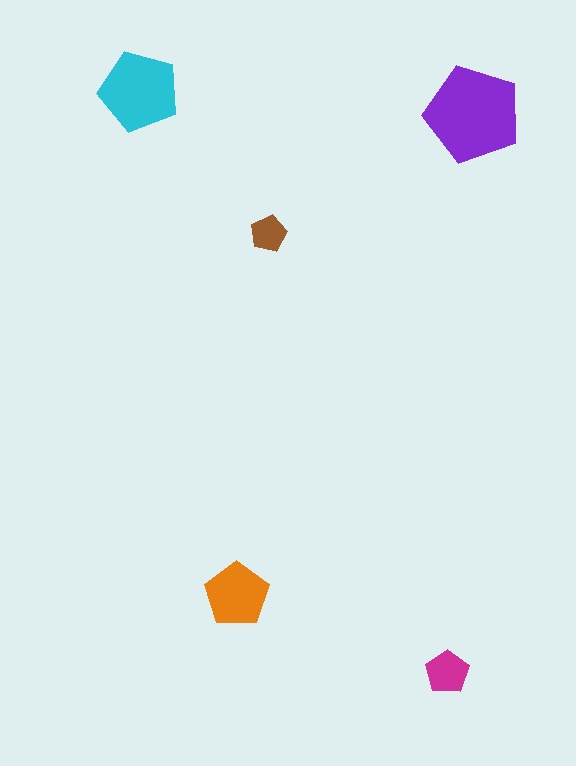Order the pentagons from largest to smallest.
the purple one, the cyan one, the orange one, the magenta one, the brown one.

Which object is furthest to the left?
The cyan pentagon is leftmost.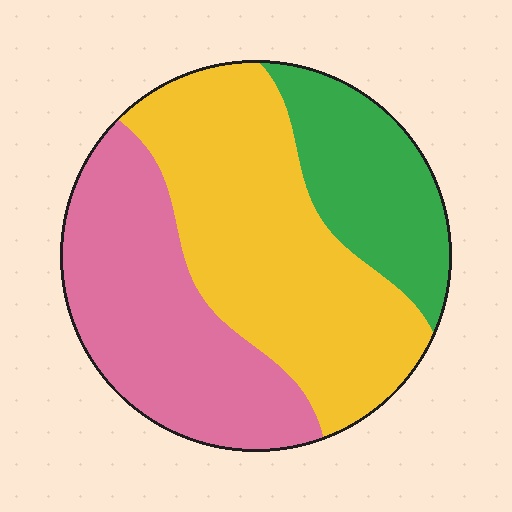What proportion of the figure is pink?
Pink takes up between a quarter and a half of the figure.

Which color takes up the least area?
Green, at roughly 20%.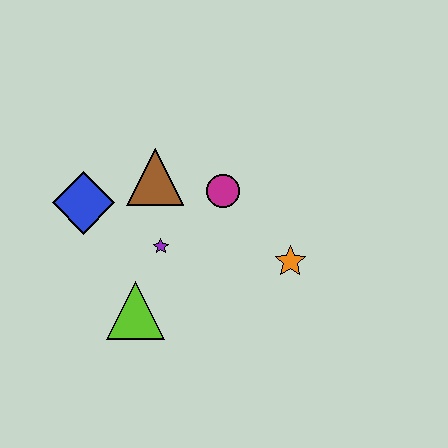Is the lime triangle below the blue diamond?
Yes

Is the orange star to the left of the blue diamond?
No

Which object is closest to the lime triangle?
The purple star is closest to the lime triangle.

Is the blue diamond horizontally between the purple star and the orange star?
No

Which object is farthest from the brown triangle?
The orange star is farthest from the brown triangle.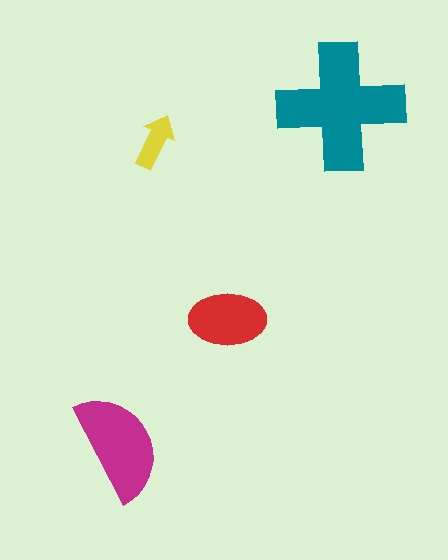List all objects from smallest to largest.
The yellow arrow, the red ellipse, the magenta semicircle, the teal cross.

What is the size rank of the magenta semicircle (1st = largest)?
2nd.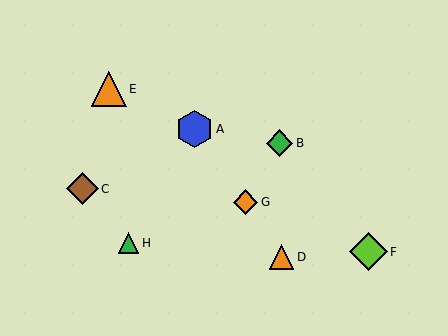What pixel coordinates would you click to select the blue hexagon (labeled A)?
Click at (194, 129) to select the blue hexagon A.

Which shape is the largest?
The lime diamond (labeled F) is the largest.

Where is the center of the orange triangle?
The center of the orange triangle is at (109, 89).